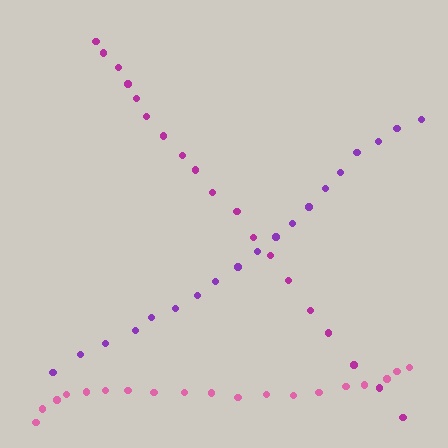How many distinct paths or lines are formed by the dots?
There are 3 distinct paths.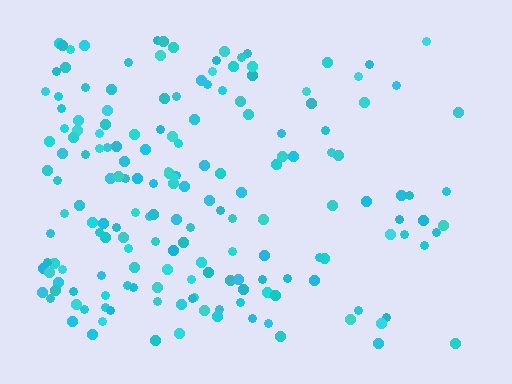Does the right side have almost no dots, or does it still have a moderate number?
Still a moderate number, just noticeably fewer than the left.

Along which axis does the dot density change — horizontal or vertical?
Horizontal.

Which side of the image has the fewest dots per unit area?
The right.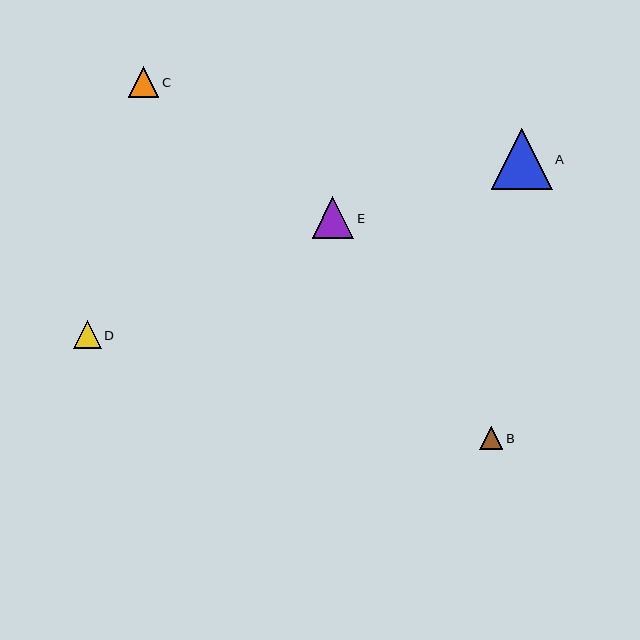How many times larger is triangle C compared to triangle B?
Triangle C is approximately 1.3 times the size of triangle B.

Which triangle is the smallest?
Triangle B is the smallest with a size of approximately 24 pixels.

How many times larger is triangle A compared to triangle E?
Triangle A is approximately 1.5 times the size of triangle E.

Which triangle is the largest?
Triangle A is the largest with a size of approximately 61 pixels.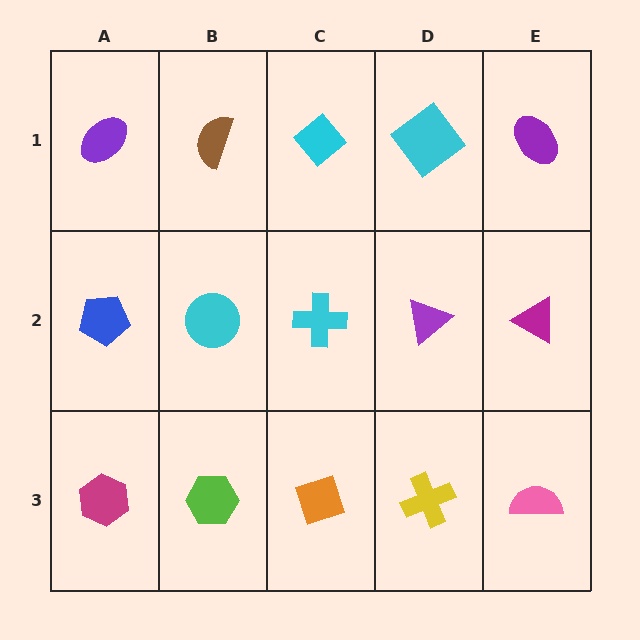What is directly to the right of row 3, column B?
An orange diamond.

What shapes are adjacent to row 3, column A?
A blue pentagon (row 2, column A), a lime hexagon (row 3, column B).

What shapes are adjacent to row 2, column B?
A brown semicircle (row 1, column B), a lime hexagon (row 3, column B), a blue pentagon (row 2, column A), a cyan cross (row 2, column C).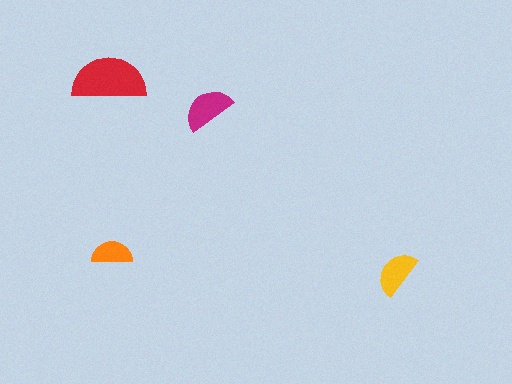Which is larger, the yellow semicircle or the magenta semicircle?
The magenta one.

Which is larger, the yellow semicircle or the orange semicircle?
The yellow one.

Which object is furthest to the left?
The red semicircle is leftmost.